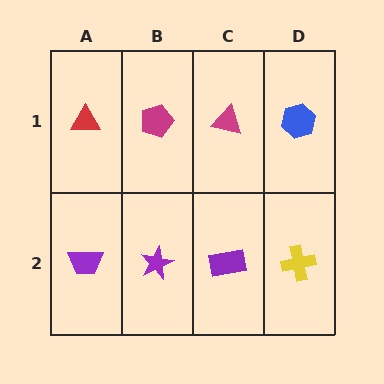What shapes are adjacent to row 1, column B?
A purple star (row 2, column B), a red triangle (row 1, column A), a magenta triangle (row 1, column C).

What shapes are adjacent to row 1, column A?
A purple trapezoid (row 2, column A), a magenta pentagon (row 1, column B).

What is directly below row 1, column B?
A purple star.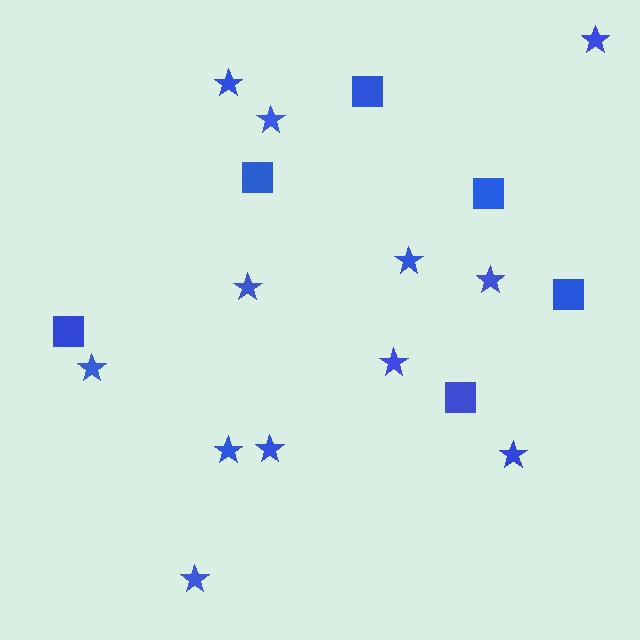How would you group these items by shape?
There are 2 groups: one group of squares (6) and one group of stars (12).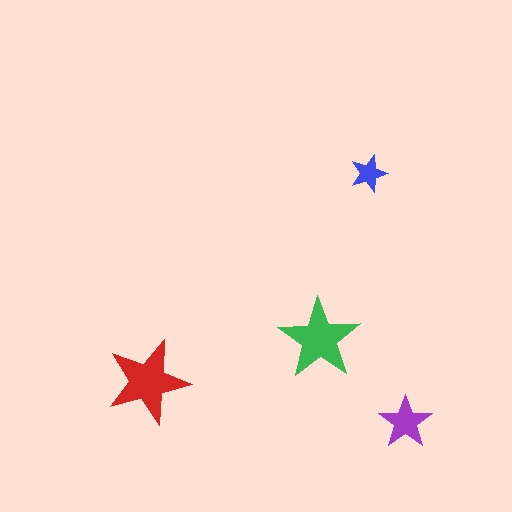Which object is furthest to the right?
The purple star is rightmost.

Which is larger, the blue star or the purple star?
The purple one.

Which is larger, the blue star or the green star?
The green one.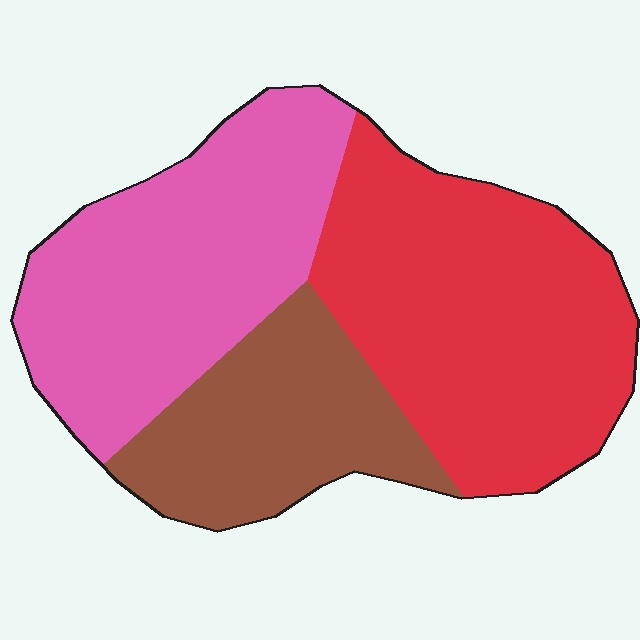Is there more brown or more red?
Red.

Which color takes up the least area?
Brown, at roughly 25%.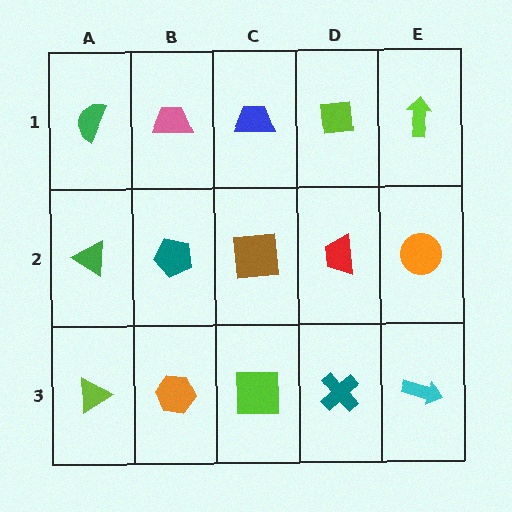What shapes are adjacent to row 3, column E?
An orange circle (row 2, column E), a teal cross (row 3, column D).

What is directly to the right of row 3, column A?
An orange hexagon.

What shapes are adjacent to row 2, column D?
A lime square (row 1, column D), a teal cross (row 3, column D), a brown square (row 2, column C), an orange circle (row 2, column E).